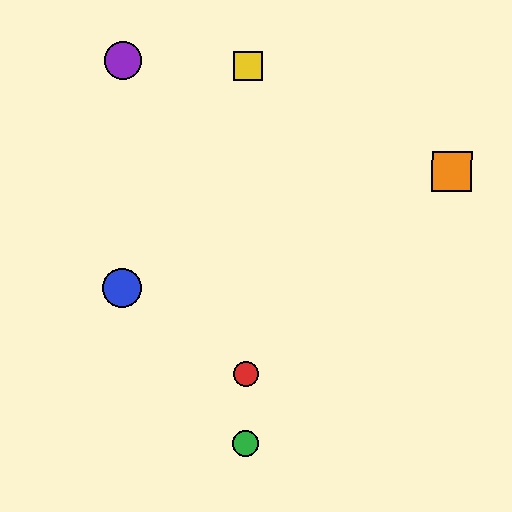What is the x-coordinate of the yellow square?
The yellow square is at x≈248.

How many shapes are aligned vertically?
3 shapes (the red circle, the green circle, the yellow square) are aligned vertically.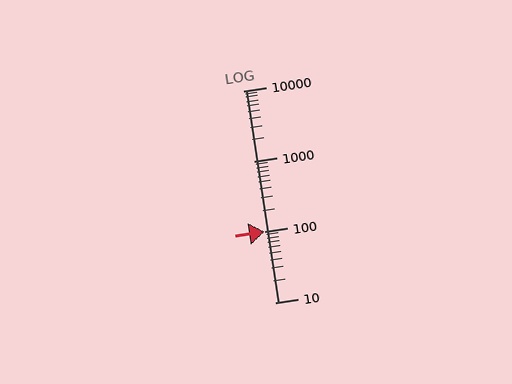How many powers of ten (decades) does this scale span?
The scale spans 3 decades, from 10 to 10000.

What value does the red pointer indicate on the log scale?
The pointer indicates approximately 99.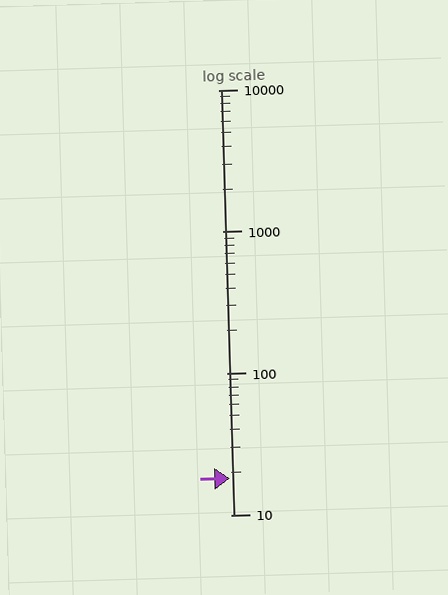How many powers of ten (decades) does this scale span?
The scale spans 3 decades, from 10 to 10000.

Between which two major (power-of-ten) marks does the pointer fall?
The pointer is between 10 and 100.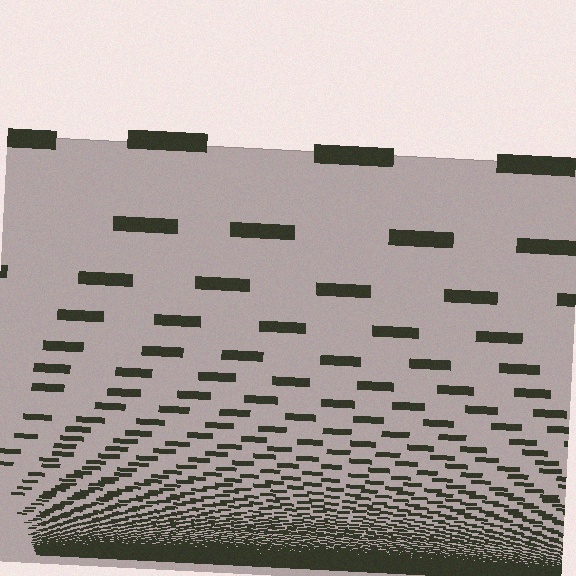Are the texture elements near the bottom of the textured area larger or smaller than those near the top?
Smaller. The gradient is inverted — elements near the bottom are smaller and denser.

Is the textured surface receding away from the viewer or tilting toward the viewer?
The surface appears to tilt toward the viewer. Texture elements get larger and sparser toward the top.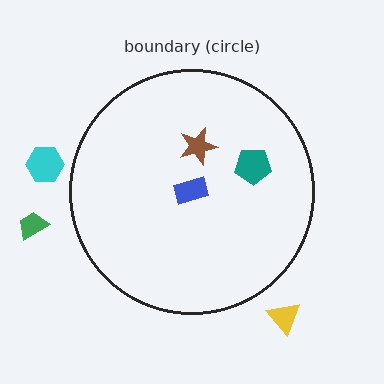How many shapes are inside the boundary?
3 inside, 3 outside.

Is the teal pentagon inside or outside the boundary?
Inside.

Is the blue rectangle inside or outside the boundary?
Inside.